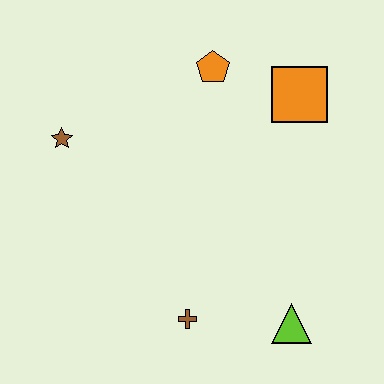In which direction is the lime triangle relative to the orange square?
The lime triangle is below the orange square.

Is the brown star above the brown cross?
Yes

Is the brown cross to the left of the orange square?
Yes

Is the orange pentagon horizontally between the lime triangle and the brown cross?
Yes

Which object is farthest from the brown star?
The lime triangle is farthest from the brown star.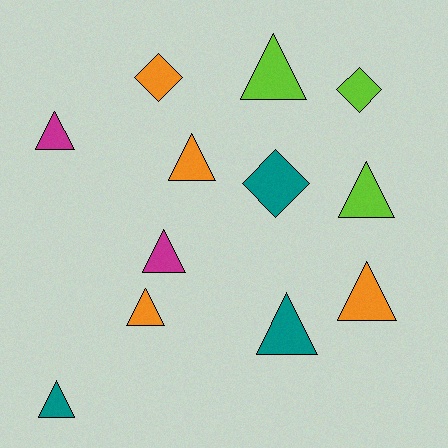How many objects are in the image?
There are 12 objects.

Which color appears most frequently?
Orange, with 4 objects.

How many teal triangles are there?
There are 2 teal triangles.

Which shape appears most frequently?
Triangle, with 9 objects.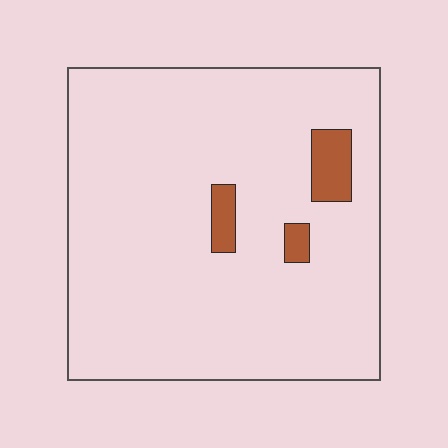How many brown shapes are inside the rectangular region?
3.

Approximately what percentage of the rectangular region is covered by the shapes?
Approximately 5%.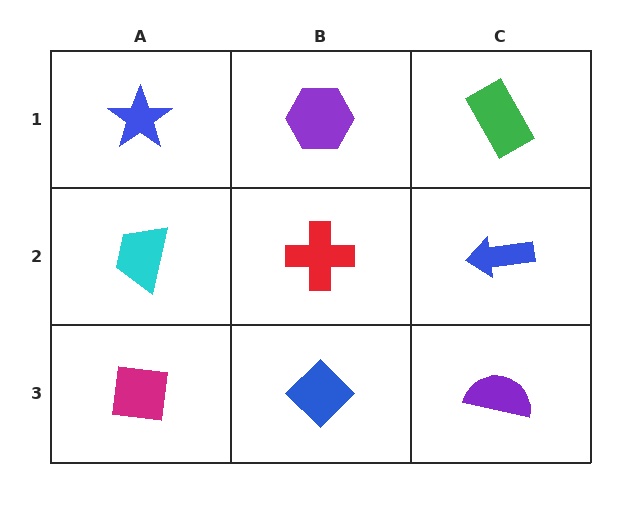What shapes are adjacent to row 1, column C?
A blue arrow (row 2, column C), a purple hexagon (row 1, column B).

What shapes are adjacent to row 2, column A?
A blue star (row 1, column A), a magenta square (row 3, column A), a red cross (row 2, column B).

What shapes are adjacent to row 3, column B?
A red cross (row 2, column B), a magenta square (row 3, column A), a purple semicircle (row 3, column C).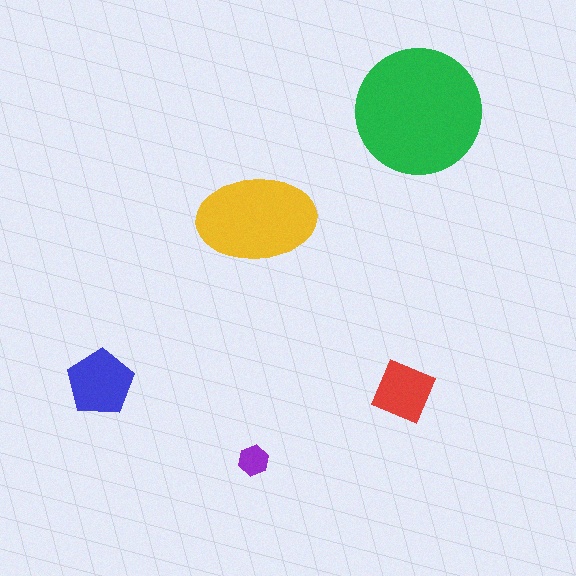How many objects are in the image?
There are 5 objects in the image.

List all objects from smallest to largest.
The purple hexagon, the red diamond, the blue pentagon, the yellow ellipse, the green circle.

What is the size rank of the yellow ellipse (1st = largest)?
2nd.